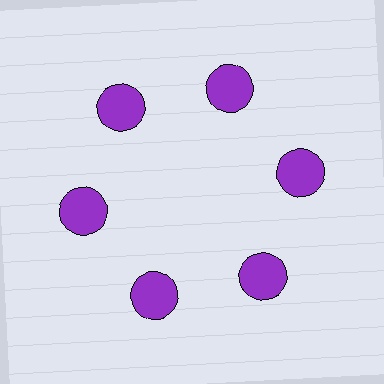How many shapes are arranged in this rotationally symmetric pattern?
There are 6 shapes, arranged in 6 groups of 1.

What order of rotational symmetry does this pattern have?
This pattern has 6-fold rotational symmetry.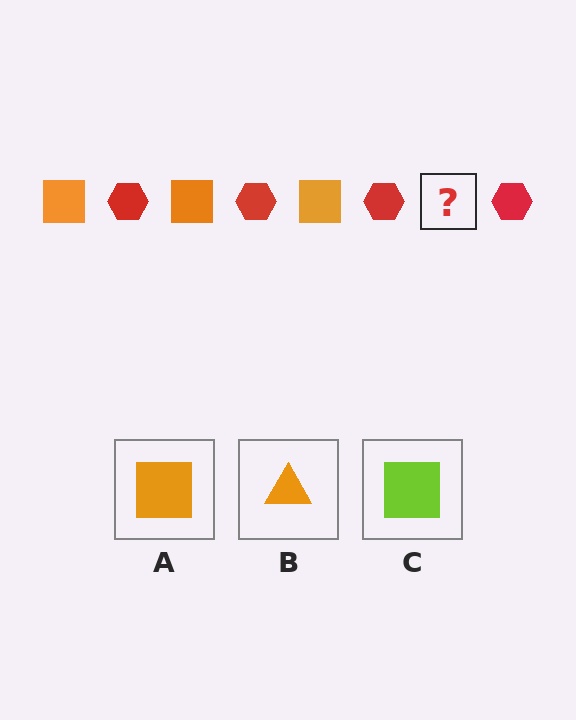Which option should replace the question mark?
Option A.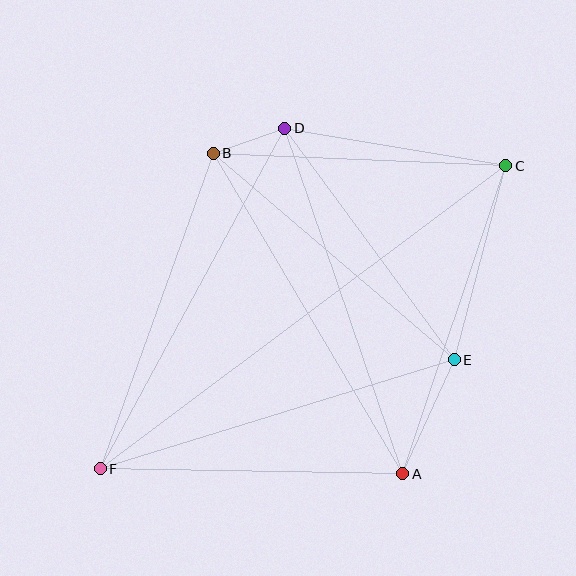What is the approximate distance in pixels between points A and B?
The distance between A and B is approximately 372 pixels.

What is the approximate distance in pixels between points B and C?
The distance between B and C is approximately 293 pixels.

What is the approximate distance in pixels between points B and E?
The distance between B and E is approximately 318 pixels.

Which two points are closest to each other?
Points B and D are closest to each other.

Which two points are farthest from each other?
Points C and F are farthest from each other.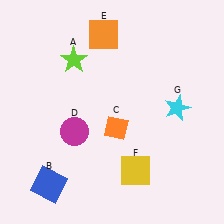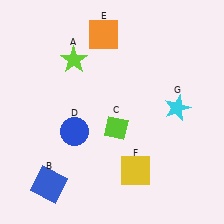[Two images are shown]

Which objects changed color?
C changed from orange to lime. D changed from magenta to blue.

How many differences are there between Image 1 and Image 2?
There are 2 differences between the two images.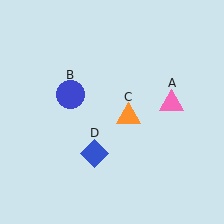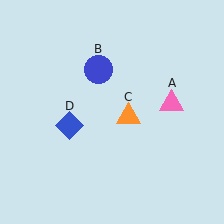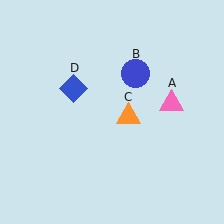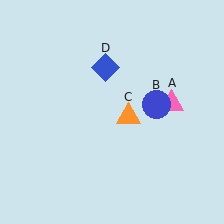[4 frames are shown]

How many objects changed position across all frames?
2 objects changed position: blue circle (object B), blue diamond (object D).